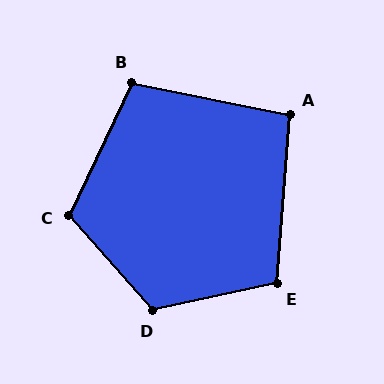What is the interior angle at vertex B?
Approximately 104 degrees (obtuse).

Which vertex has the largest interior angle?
D, at approximately 119 degrees.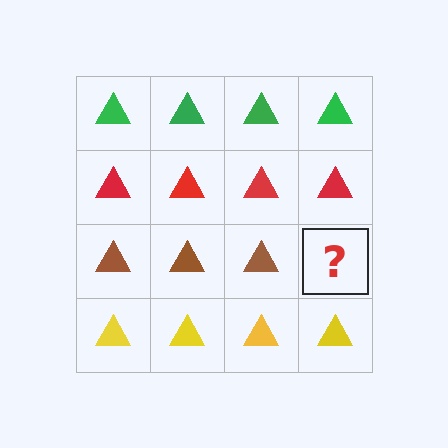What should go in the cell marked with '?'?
The missing cell should contain a brown triangle.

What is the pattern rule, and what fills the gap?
The rule is that each row has a consistent color. The gap should be filled with a brown triangle.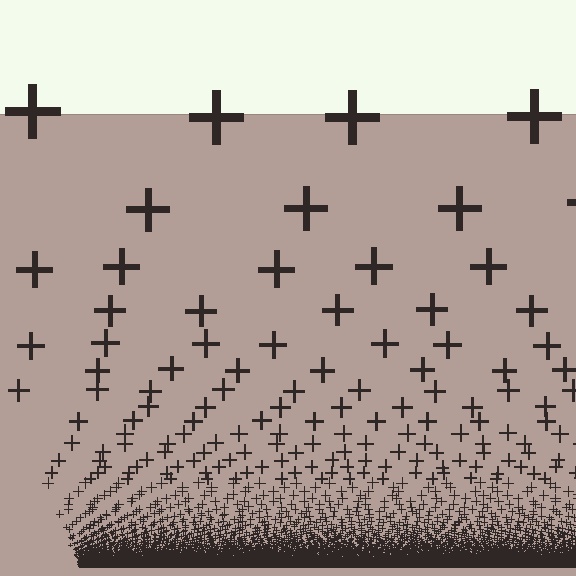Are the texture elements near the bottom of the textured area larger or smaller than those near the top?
Smaller. The gradient is inverted — elements near the bottom are smaller and denser.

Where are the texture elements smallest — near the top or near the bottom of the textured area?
Near the bottom.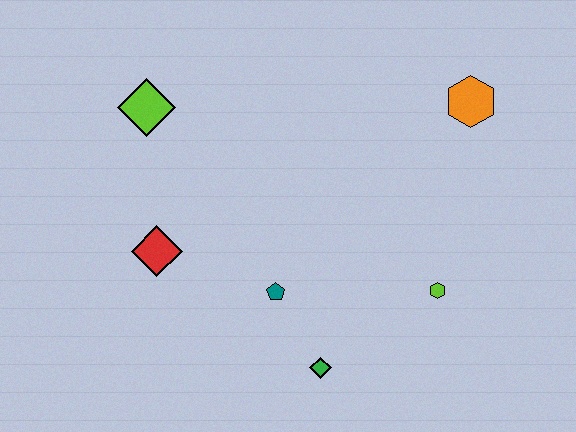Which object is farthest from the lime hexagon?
The lime diamond is farthest from the lime hexagon.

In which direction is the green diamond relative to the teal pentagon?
The green diamond is below the teal pentagon.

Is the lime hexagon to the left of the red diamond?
No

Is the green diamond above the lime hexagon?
No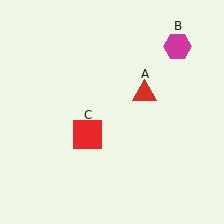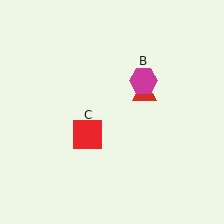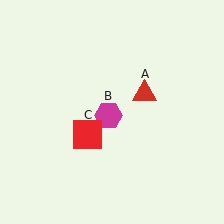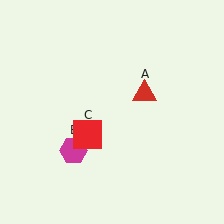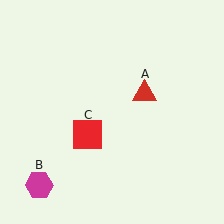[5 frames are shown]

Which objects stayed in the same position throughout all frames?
Red triangle (object A) and red square (object C) remained stationary.